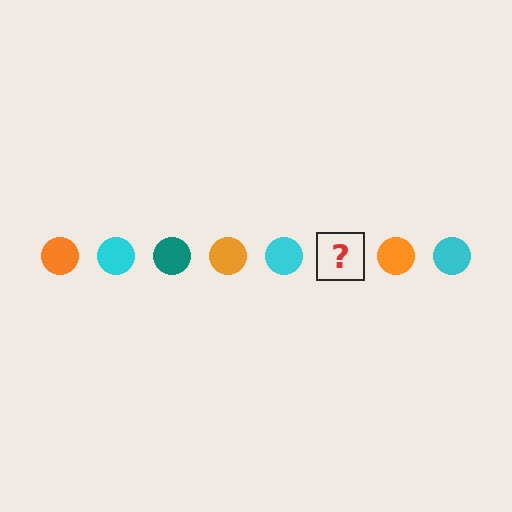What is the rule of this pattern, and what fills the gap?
The rule is that the pattern cycles through orange, cyan, teal circles. The gap should be filled with a teal circle.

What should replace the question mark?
The question mark should be replaced with a teal circle.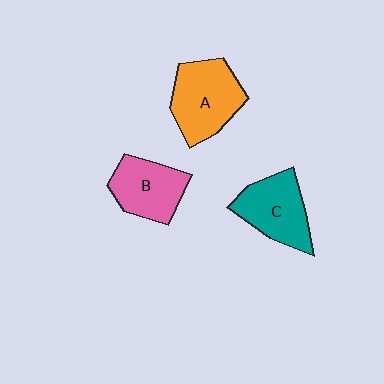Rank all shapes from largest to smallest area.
From largest to smallest: A (orange), C (teal), B (pink).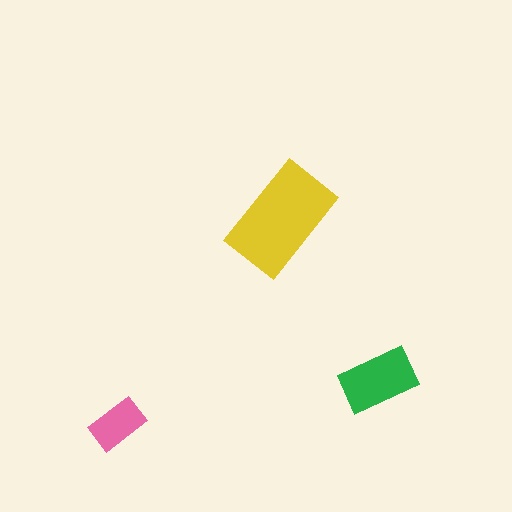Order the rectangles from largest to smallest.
the yellow one, the green one, the pink one.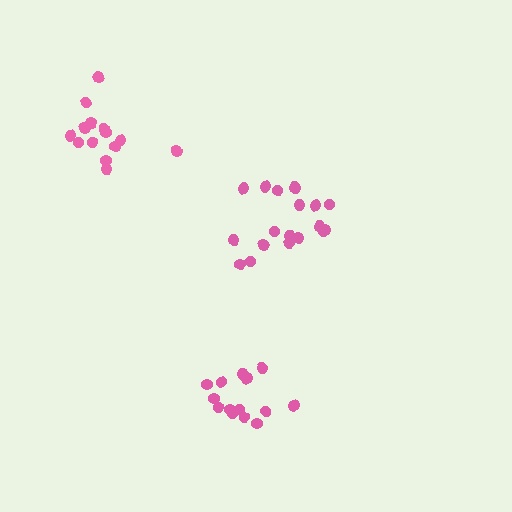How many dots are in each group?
Group 1: 19 dots, Group 2: 15 dots, Group 3: 14 dots (48 total).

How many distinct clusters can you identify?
There are 3 distinct clusters.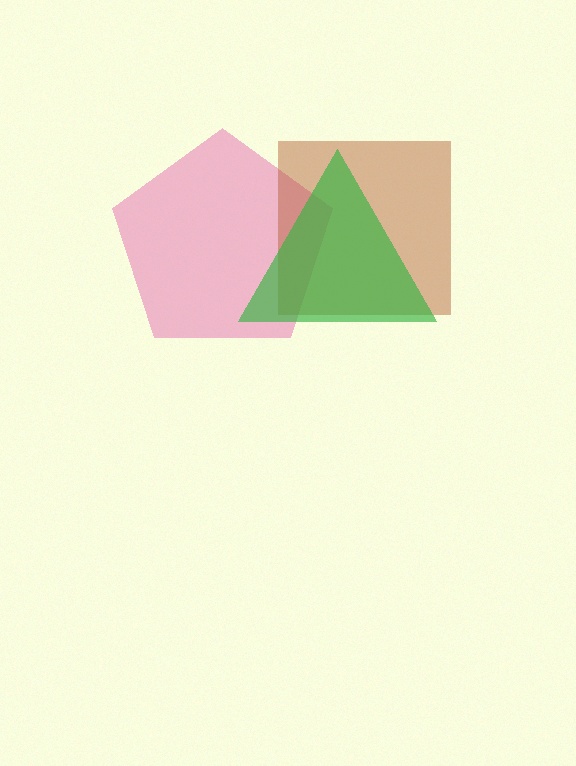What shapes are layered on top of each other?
The layered shapes are: a pink pentagon, a brown square, a green triangle.